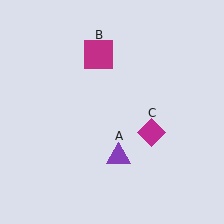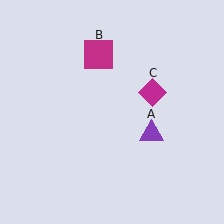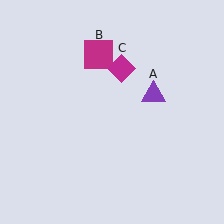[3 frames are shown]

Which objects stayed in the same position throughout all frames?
Magenta square (object B) remained stationary.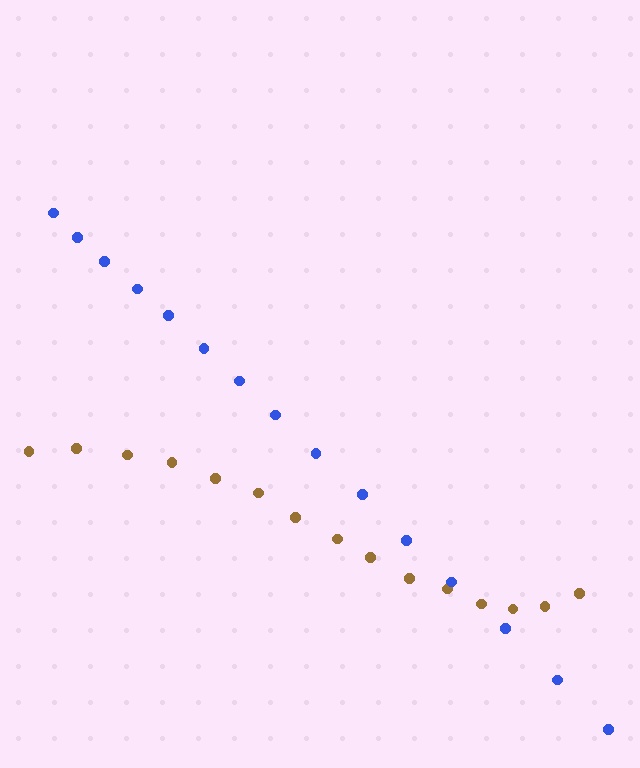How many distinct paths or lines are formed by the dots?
There are 2 distinct paths.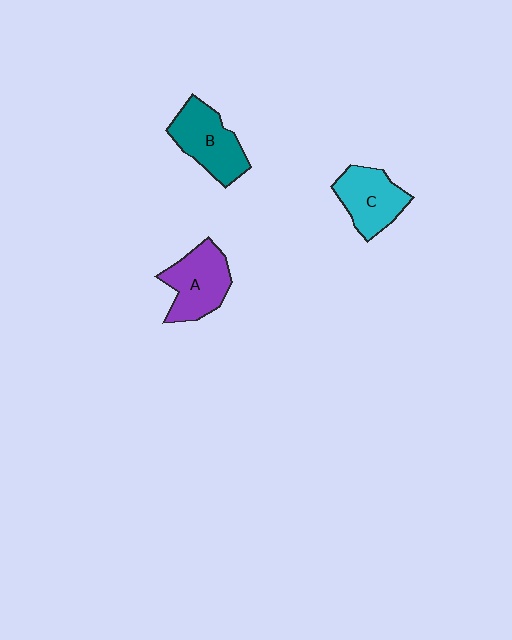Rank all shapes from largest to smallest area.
From largest to smallest: B (teal), A (purple), C (cyan).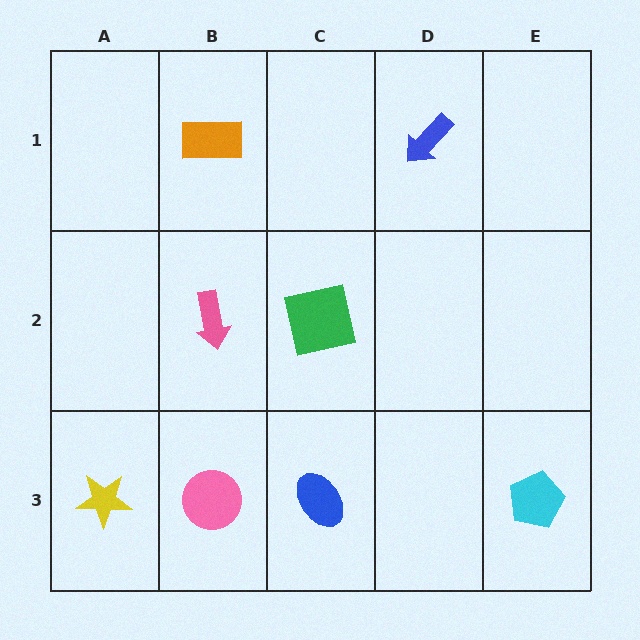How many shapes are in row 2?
2 shapes.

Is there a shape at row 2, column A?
No, that cell is empty.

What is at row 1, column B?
An orange rectangle.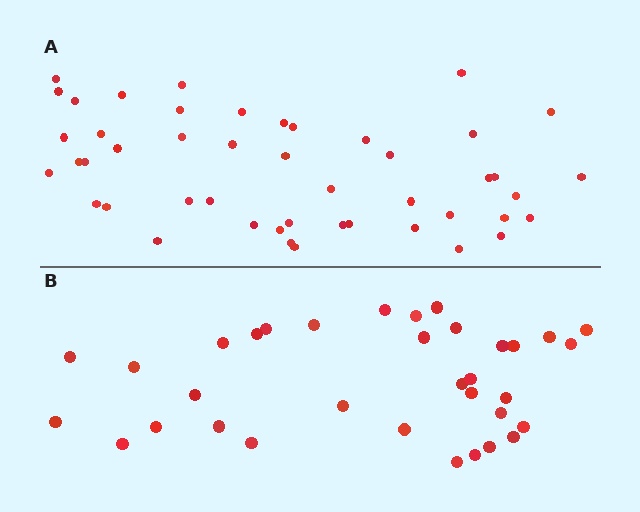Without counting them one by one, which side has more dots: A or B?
Region A (the top region) has more dots.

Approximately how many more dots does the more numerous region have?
Region A has approximately 15 more dots than region B.